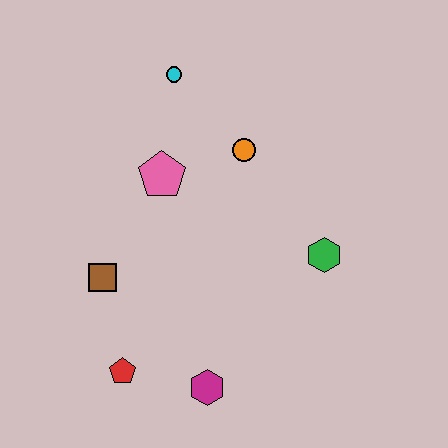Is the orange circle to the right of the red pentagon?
Yes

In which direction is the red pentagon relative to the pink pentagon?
The red pentagon is below the pink pentagon.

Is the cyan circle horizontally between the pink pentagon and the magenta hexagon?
Yes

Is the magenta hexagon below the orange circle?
Yes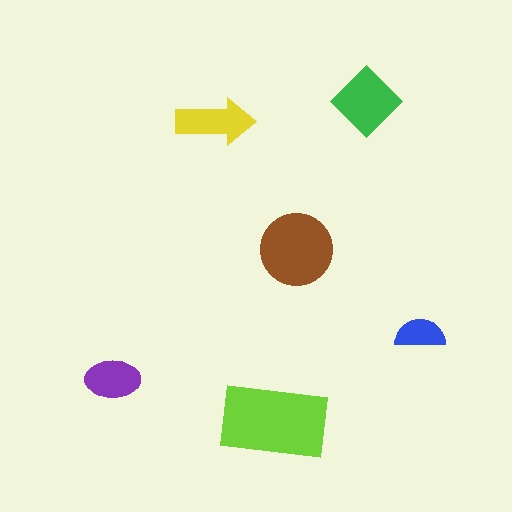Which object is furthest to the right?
The blue semicircle is rightmost.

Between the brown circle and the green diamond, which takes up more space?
The brown circle.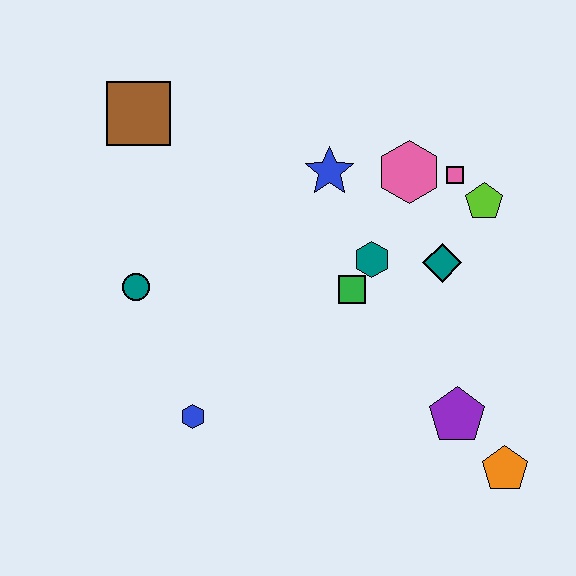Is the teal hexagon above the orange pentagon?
Yes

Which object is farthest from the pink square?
The blue hexagon is farthest from the pink square.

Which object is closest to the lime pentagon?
The pink square is closest to the lime pentagon.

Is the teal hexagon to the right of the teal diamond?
No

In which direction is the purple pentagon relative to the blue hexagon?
The purple pentagon is to the right of the blue hexagon.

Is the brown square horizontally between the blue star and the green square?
No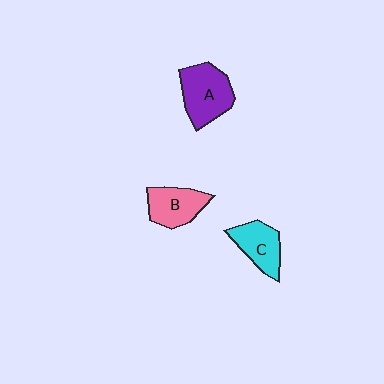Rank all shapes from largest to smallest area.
From largest to smallest: A (purple), B (pink), C (cyan).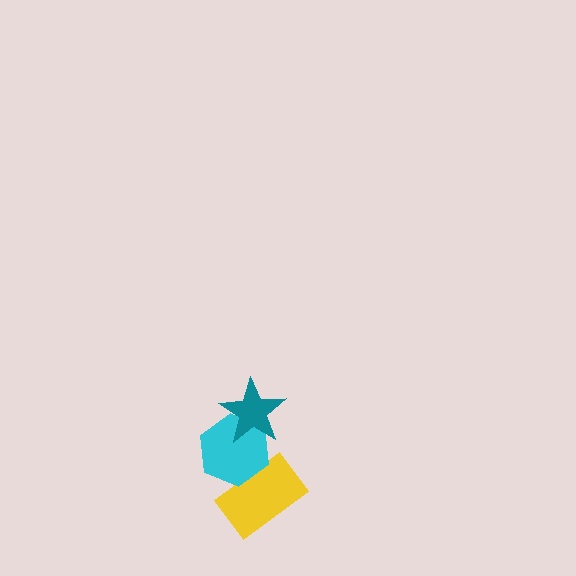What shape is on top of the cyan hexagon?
The teal star is on top of the cyan hexagon.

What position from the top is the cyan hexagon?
The cyan hexagon is 2nd from the top.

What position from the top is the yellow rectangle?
The yellow rectangle is 3rd from the top.